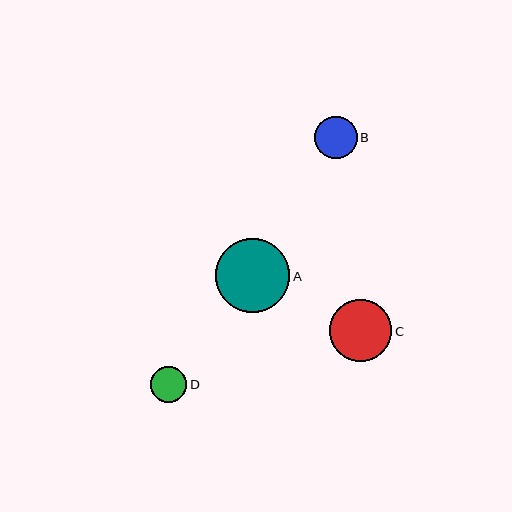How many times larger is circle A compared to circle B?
Circle A is approximately 1.7 times the size of circle B.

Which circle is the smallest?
Circle D is the smallest with a size of approximately 36 pixels.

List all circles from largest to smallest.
From largest to smallest: A, C, B, D.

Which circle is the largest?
Circle A is the largest with a size of approximately 74 pixels.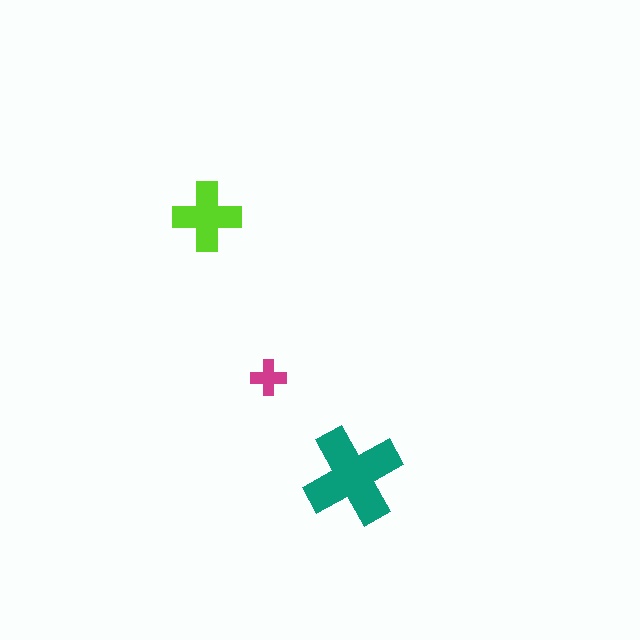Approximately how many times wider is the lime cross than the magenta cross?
About 2 times wider.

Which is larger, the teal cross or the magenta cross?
The teal one.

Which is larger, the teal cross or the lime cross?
The teal one.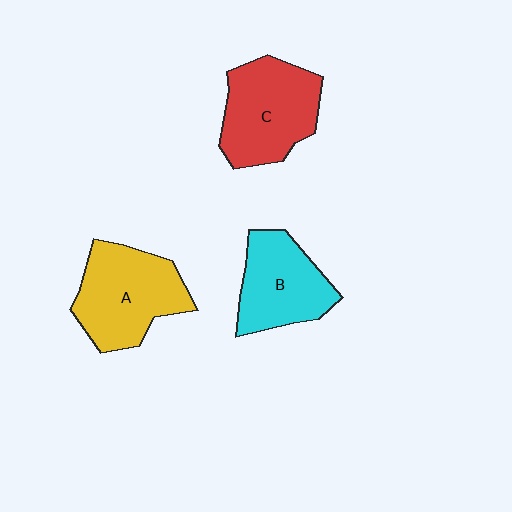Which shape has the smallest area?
Shape B (cyan).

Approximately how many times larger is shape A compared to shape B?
Approximately 1.2 times.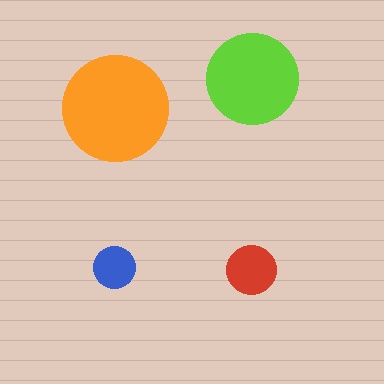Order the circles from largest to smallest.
the orange one, the lime one, the red one, the blue one.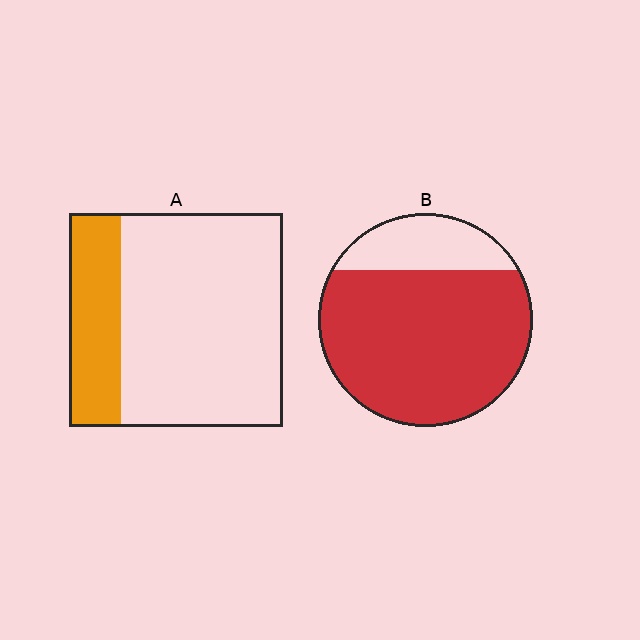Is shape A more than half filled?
No.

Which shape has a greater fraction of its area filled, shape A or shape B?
Shape B.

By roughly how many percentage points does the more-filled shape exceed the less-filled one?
By roughly 55 percentage points (B over A).